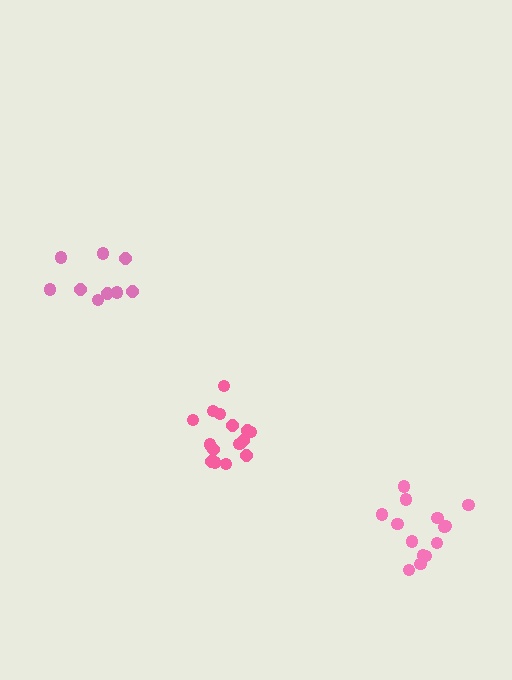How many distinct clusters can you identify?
There are 3 distinct clusters.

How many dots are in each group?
Group 1: 14 dots, Group 2: 15 dots, Group 3: 9 dots (38 total).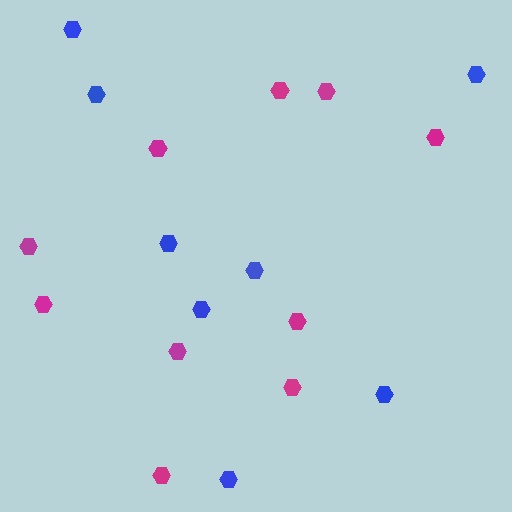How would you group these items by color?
There are 2 groups: one group of magenta hexagons (10) and one group of blue hexagons (8).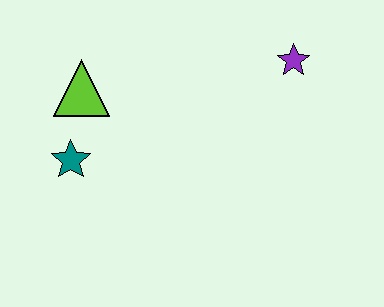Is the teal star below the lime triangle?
Yes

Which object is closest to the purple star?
The lime triangle is closest to the purple star.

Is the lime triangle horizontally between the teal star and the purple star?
Yes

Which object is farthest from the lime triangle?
The purple star is farthest from the lime triangle.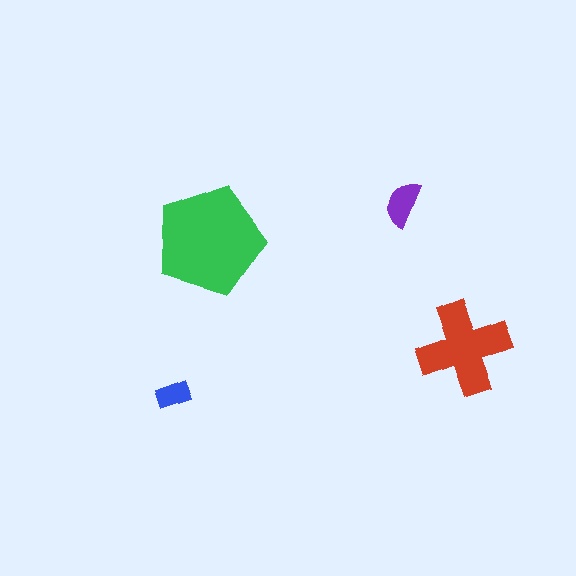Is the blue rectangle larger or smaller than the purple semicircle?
Smaller.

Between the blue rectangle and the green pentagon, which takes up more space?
The green pentagon.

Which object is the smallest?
The blue rectangle.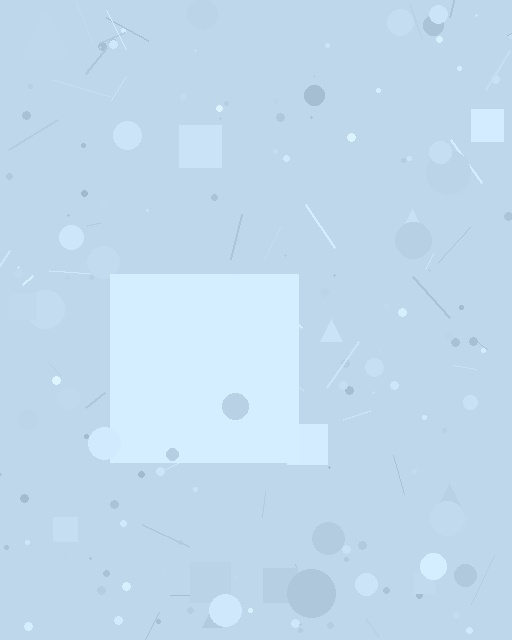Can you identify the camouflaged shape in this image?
The camouflaged shape is a square.